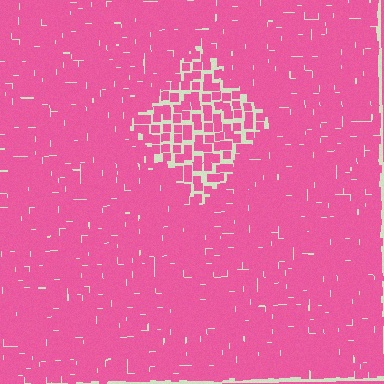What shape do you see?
I see a diamond.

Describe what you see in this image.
The image contains small pink elements arranged at two different densities. A diamond-shaped region is visible where the elements are less densely packed than the surrounding area.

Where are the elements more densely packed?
The elements are more densely packed outside the diamond boundary.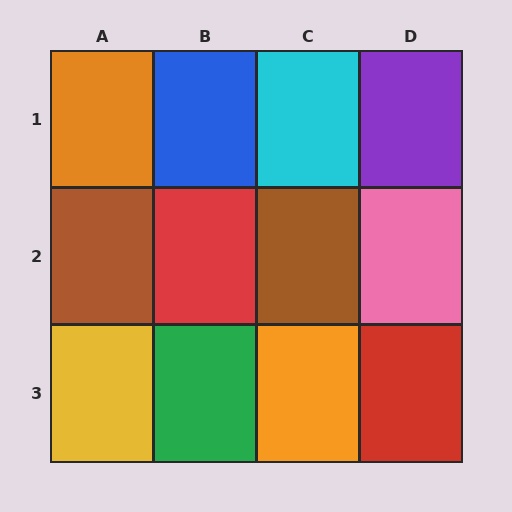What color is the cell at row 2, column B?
Red.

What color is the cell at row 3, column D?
Red.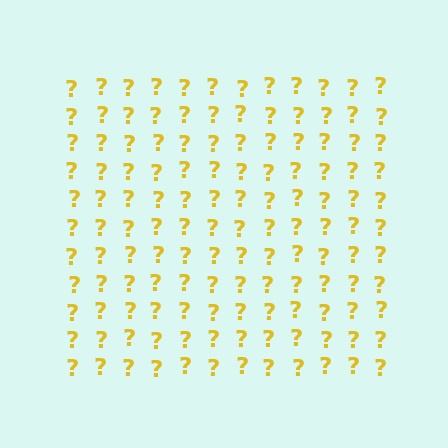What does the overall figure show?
The overall figure shows a square.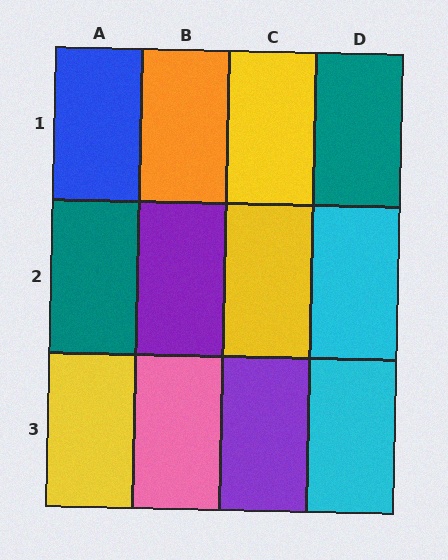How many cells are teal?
2 cells are teal.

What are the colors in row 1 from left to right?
Blue, orange, yellow, teal.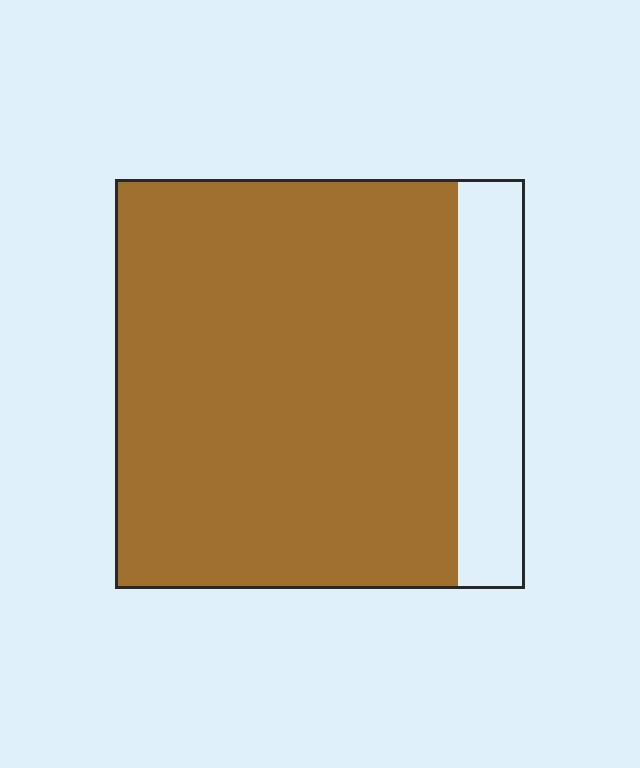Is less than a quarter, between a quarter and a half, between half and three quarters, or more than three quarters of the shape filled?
More than three quarters.